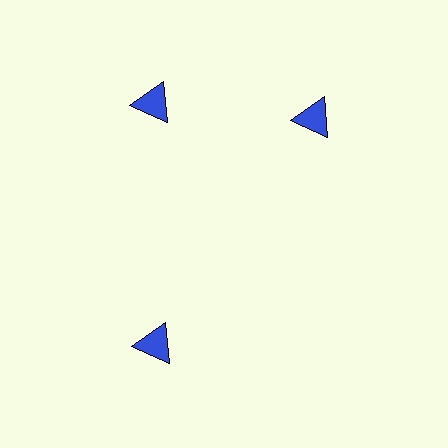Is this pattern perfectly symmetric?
No. The 3 blue triangles are arranged in a ring, but one element near the 3 o'clock position is rotated out of alignment along the ring, breaking the 3-fold rotational symmetry.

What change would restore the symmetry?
The symmetry would be restored by rotating it back into even spacing with its neighbors so that all 3 triangles sit at equal angles and equal distance from the center.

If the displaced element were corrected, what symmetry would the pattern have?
It would have 3-fold rotational symmetry — the pattern would map onto itself every 120 degrees.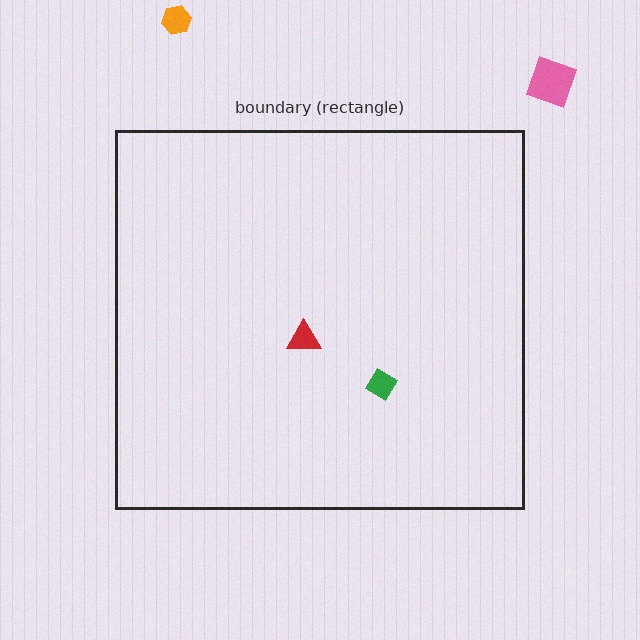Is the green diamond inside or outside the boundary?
Inside.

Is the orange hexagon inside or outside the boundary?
Outside.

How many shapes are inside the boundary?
2 inside, 2 outside.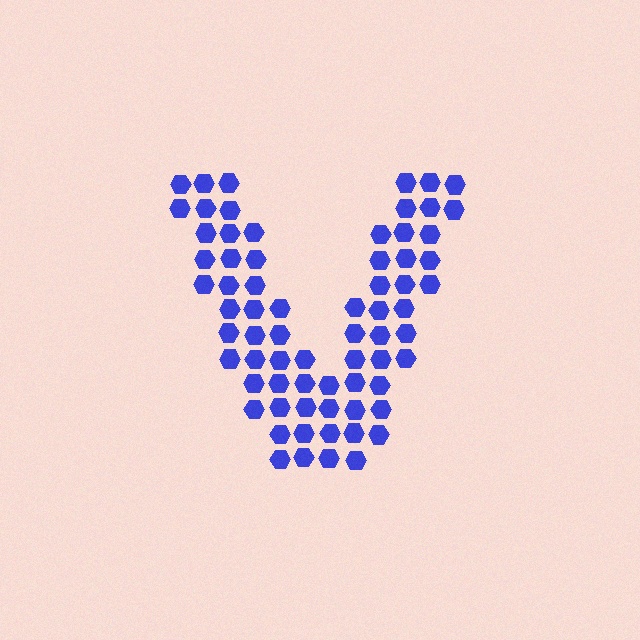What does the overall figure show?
The overall figure shows the letter V.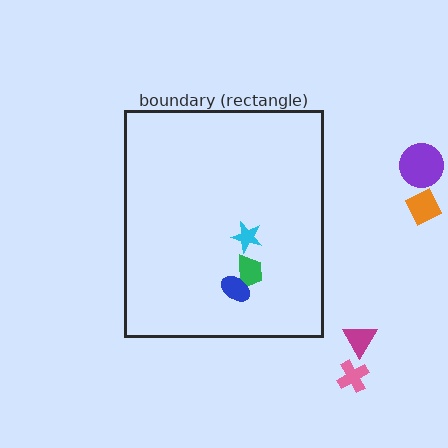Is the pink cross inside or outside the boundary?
Outside.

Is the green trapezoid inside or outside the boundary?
Inside.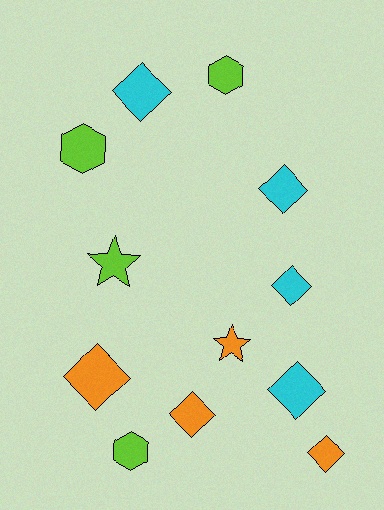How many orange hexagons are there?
There are no orange hexagons.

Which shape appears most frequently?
Diamond, with 7 objects.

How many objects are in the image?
There are 12 objects.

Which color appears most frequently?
Cyan, with 4 objects.